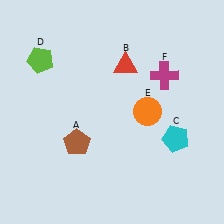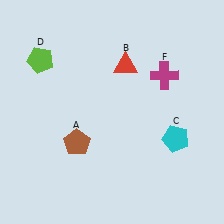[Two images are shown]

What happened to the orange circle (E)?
The orange circle (E) was removed in Image 2. It was in the top-right area of Image 1.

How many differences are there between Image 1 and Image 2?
There is 1 difference between the two images.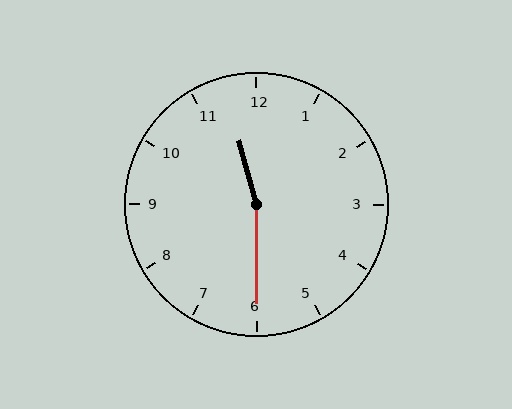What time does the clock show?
11:30.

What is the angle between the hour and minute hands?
Approximately 165 degrees.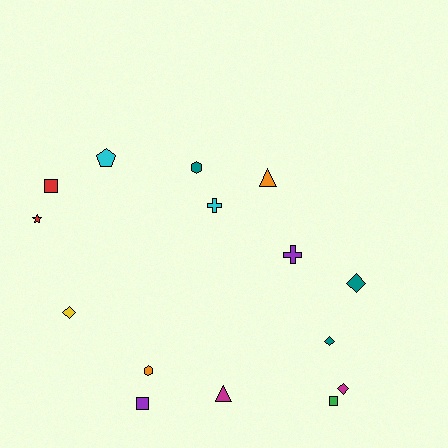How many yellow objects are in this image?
There is 1 yellow object.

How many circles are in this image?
There are no circles.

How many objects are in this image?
There are 15 objects.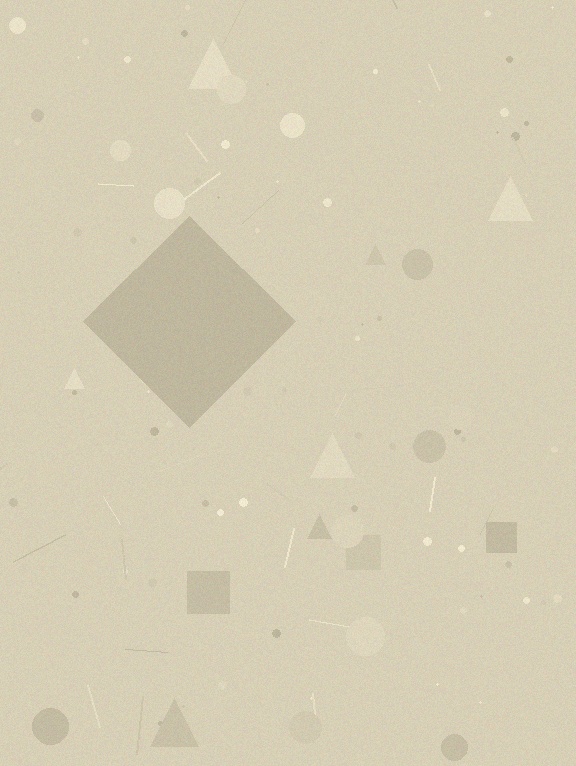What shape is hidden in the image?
A diamond is hidden in the image.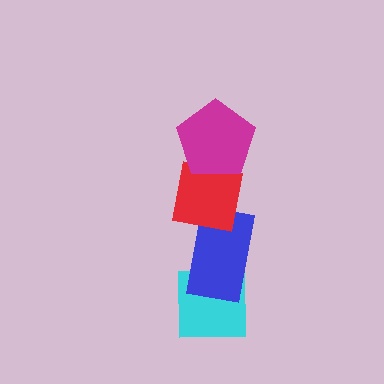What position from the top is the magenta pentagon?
The magenta pentagon is 1st from the top.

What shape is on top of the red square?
The magenta pentagon is on top of the red square.